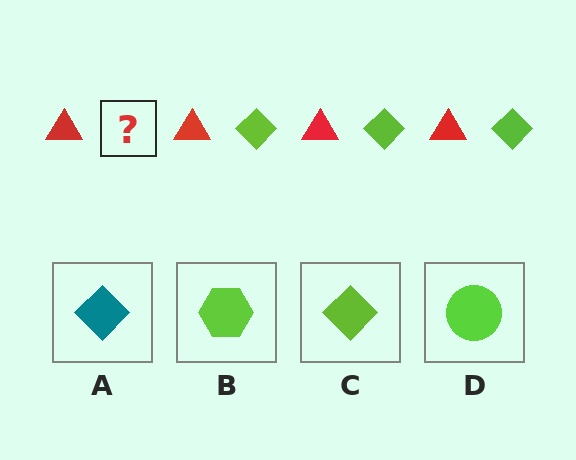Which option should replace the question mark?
Option C.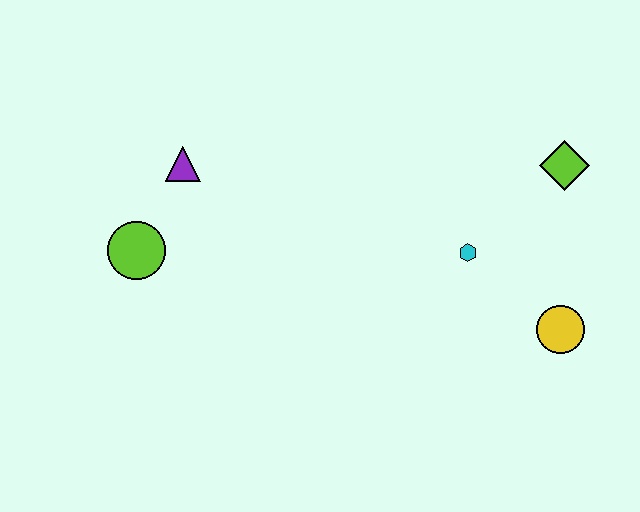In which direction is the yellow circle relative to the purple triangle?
The yellow circle is to the right of the purple triangle.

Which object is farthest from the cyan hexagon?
The lime circle is farthest from the cyan hexagon.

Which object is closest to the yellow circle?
The cyan hexagon is closest to the yellow circle.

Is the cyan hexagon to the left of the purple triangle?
No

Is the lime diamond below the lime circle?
No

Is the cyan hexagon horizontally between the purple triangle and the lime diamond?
Yes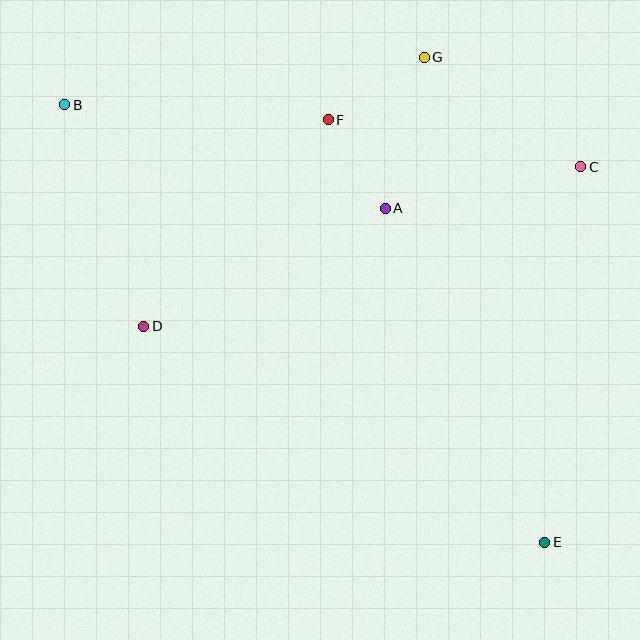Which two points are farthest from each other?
Points B and E are farthest from each other.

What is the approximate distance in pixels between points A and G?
The distance between A and G is approximately 156 pixels.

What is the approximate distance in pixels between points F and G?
The distance between F and G is approximately 115 pixels.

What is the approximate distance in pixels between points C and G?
The distance between C and G is approximately 191 pixels.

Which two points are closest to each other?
Points A and F are closest to each other.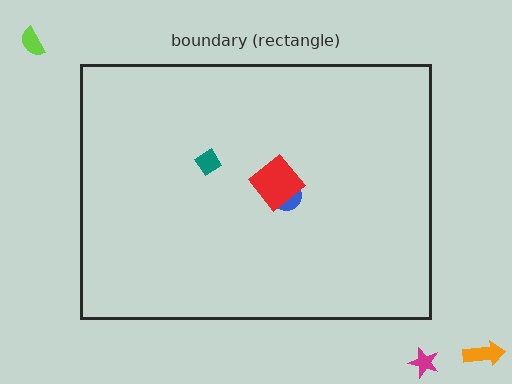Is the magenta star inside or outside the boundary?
Outside.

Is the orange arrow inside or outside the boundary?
Outside.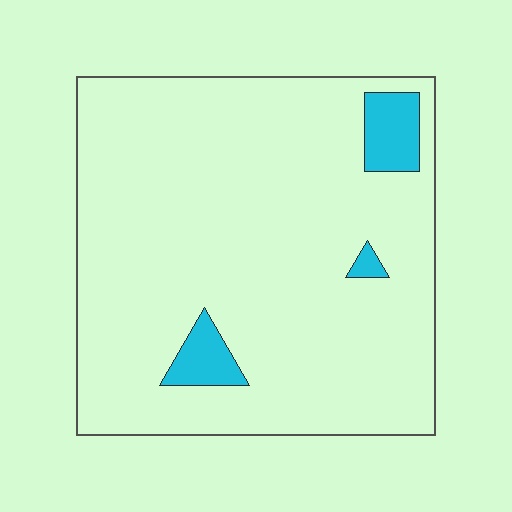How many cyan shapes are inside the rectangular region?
3.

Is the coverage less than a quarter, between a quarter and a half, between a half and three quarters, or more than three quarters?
Less than a quarter.